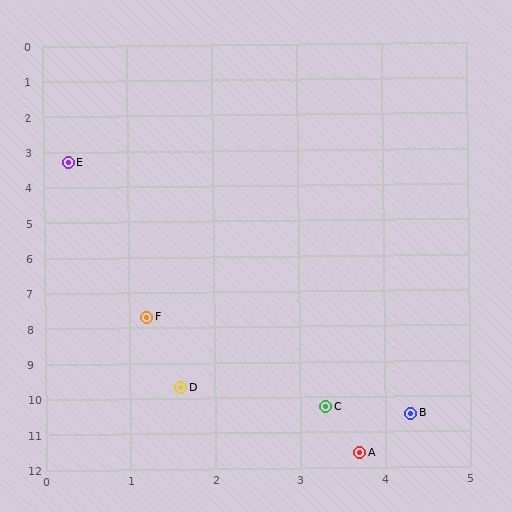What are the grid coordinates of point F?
Point F is at approximately (1.2, 7.7).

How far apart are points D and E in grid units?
Points D and E are about 6.5 grid units apart.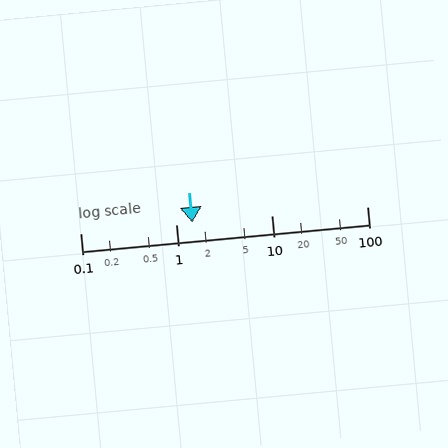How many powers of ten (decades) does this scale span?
The scale spans 3 decades, from 0.1 to 100.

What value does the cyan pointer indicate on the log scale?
The pointer indicates approximately 1.5.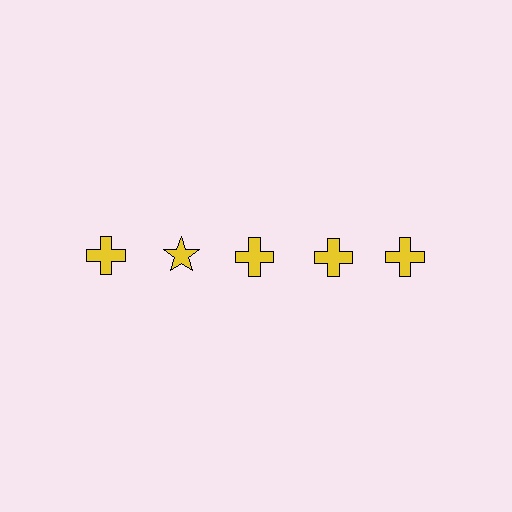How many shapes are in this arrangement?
There are 5 shapes arranged in a grid pattern.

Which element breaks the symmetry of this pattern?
The yellow star in the top row, second from left column breaks the symmetry. All other shapes are yellow crosses.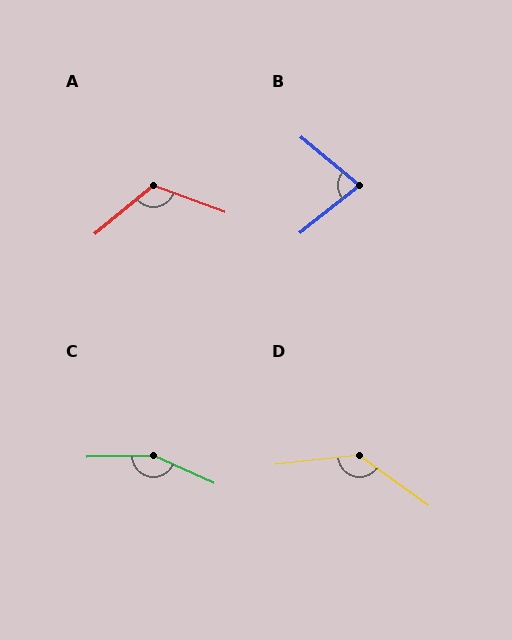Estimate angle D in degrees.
Approximately 138 degrees.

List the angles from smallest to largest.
B (79°), A (120°), D (138°), C (155°).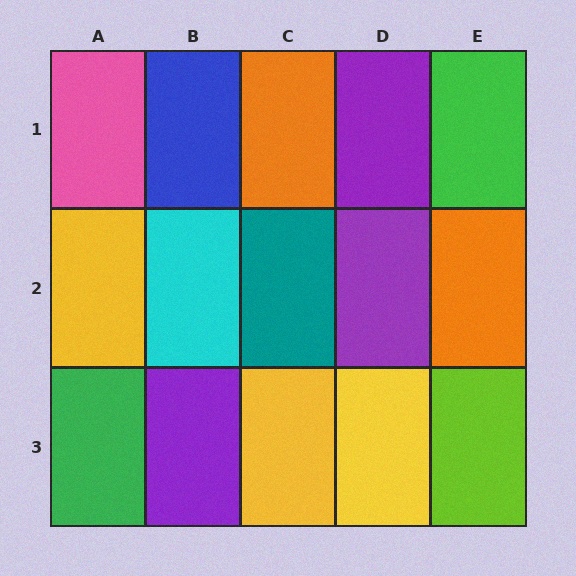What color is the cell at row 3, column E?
Lime.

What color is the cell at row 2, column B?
Cyan.